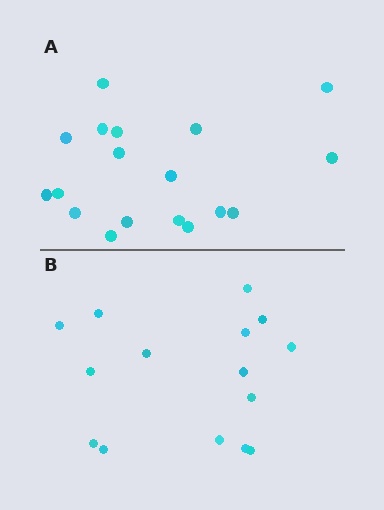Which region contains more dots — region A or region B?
Region A (the top region) has more dots.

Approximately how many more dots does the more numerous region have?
Region A has just a few more — roughly 2 or 3 more dots than region B.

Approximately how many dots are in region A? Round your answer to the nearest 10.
About 20 dots. (The exact count is 18, which rounds to 20.)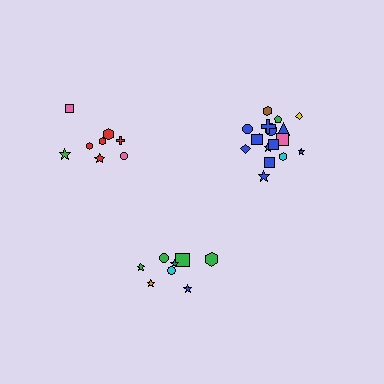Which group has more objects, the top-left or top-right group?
The top-right group.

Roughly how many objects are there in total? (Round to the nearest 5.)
Roughly 35 objects in total.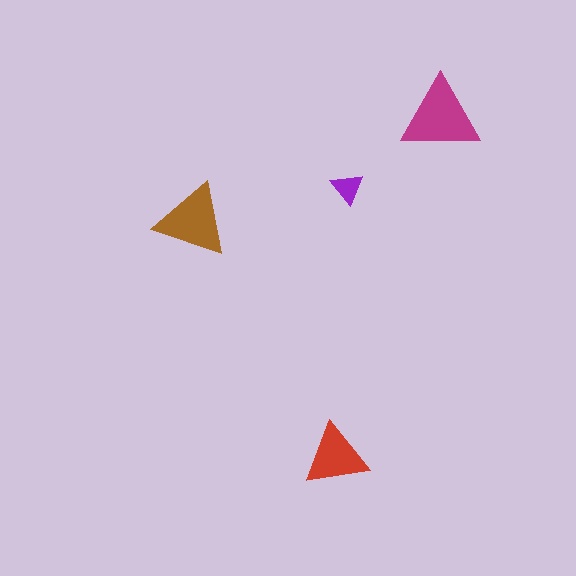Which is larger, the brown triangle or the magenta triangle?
The magenta one.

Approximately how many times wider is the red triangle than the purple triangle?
About 2 times wider.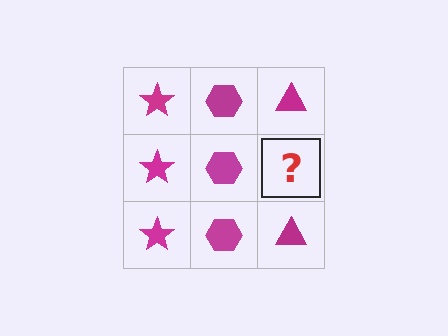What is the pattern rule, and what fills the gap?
The rule is that each column has a consistent shape. The gap should be filled with a magenta triangle.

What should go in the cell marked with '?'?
The missing cell should contain a magenta triangle.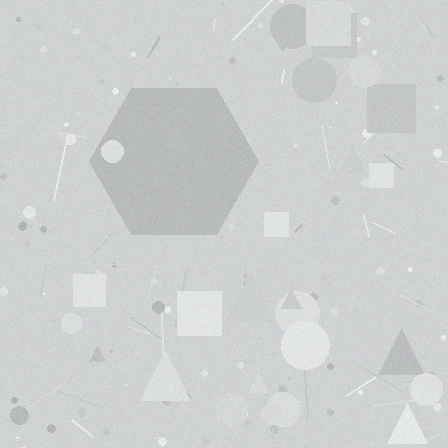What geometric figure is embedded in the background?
A hexagon is embedded in the background.